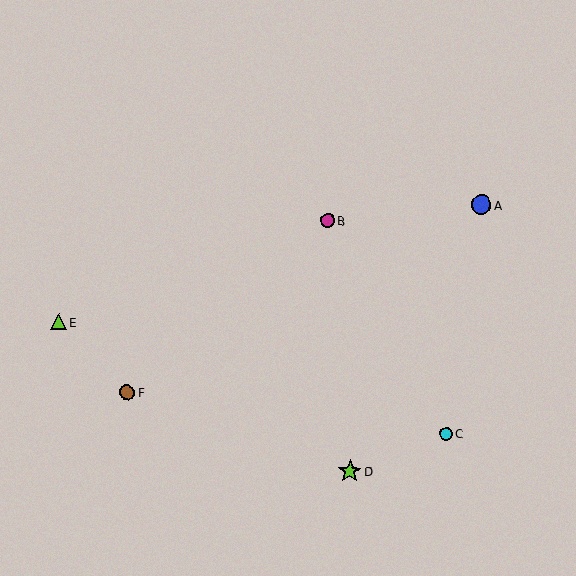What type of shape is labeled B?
Shape B is a magenta circle.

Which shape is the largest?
The lime star (labeled D) is the largest.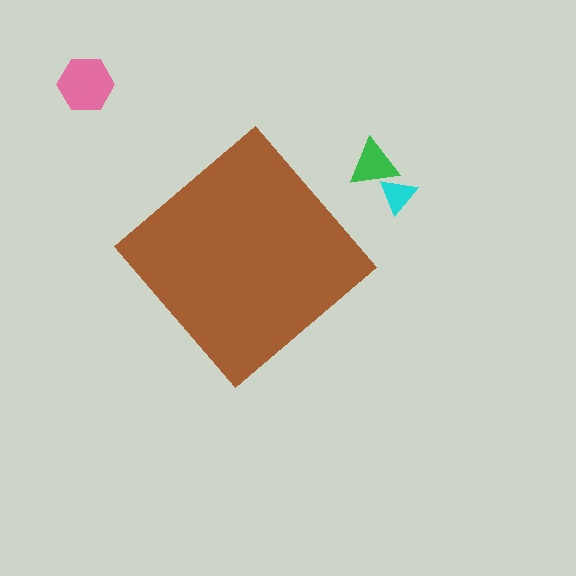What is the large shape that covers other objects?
A brown diamond.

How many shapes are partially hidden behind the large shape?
0 shapes are partially hidden.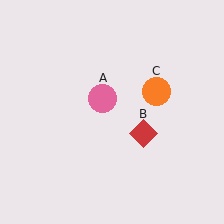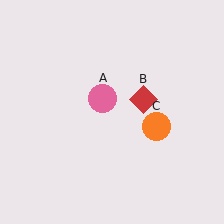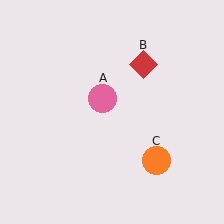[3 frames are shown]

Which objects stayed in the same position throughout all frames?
Pink circle (object A) remained stationary.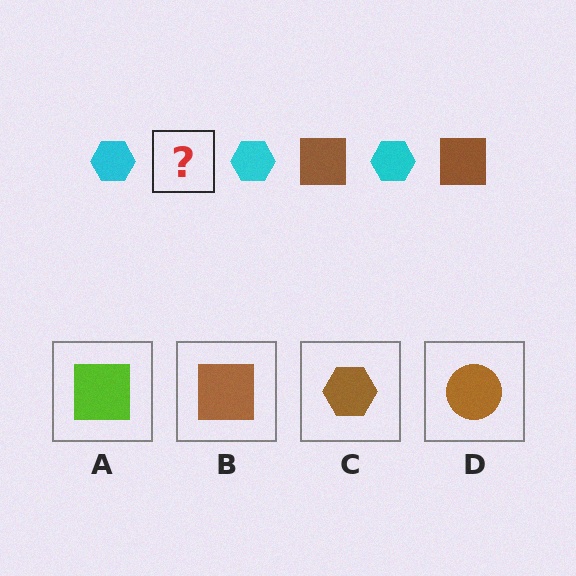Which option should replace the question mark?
Option B.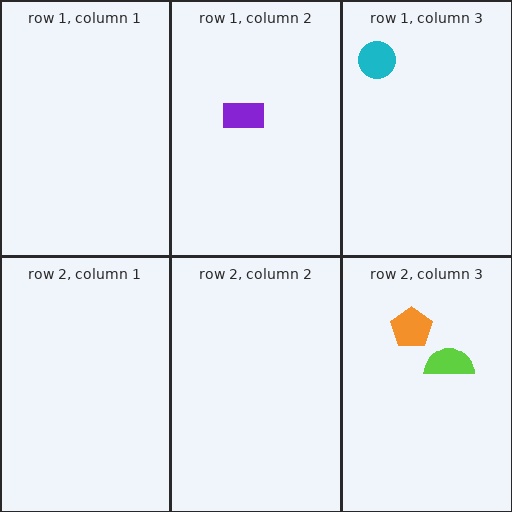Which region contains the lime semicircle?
The row 2, column 3 region.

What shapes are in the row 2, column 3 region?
The orange pentagon, the lime semicircle.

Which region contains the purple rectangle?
The row 1, column 2 region.